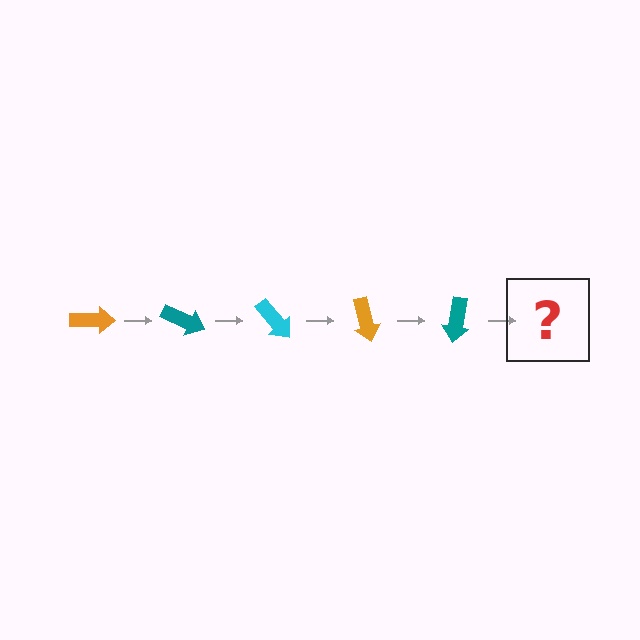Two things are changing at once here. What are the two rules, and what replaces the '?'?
The two rules are that it rotates 25 degrees each step and the color cycles through orange, teal, and cyan. The '?' should be a cyan arrow, rotated 125 degrees from the start.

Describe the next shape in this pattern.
It should be a cyan arrow, rotated 125 degrees from the start.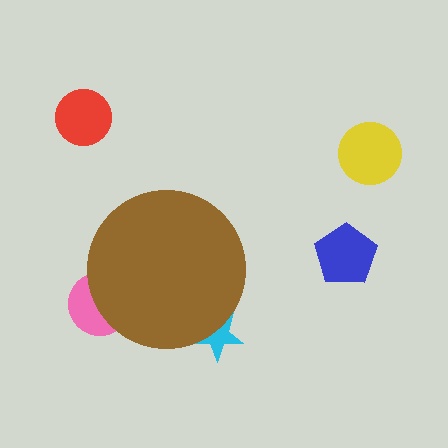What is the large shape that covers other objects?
A brown circle.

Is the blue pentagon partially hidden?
No, the blue pentagon is fully visible.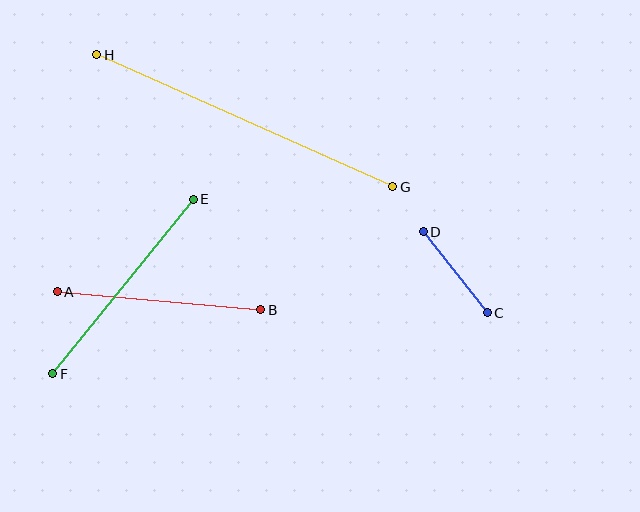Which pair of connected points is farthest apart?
Points G and H are farthest apart.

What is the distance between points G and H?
The distance is approximately 324 pixels.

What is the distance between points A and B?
The distance is approximately 205 pixels.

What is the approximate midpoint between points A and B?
The midpoint is at approximately (159, 301) pixels.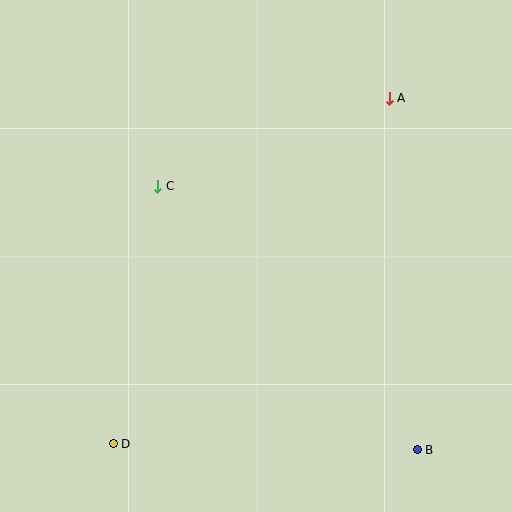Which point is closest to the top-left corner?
Point C is closest to the top-left corner.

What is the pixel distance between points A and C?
The distance between A and C is 248 pixels.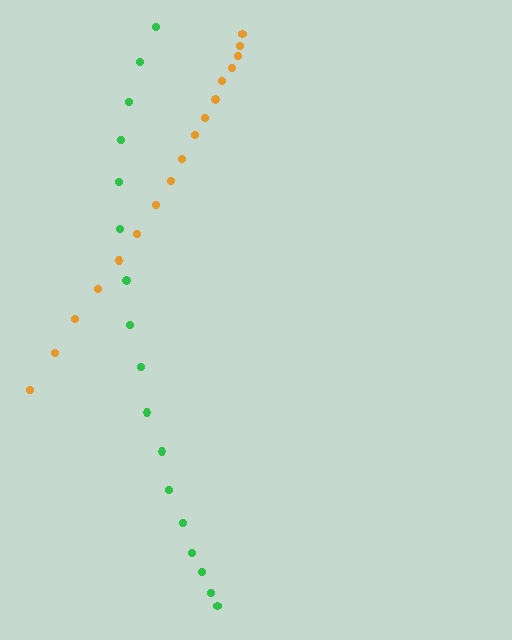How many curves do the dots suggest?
There are 2 distinct paths.